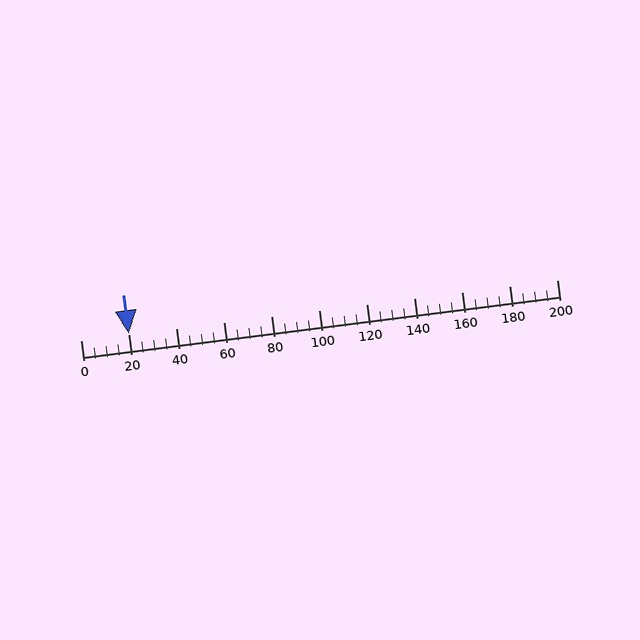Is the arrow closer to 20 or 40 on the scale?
The arrow is closer to 20.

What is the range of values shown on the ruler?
The ruler shows values from 0 to 200.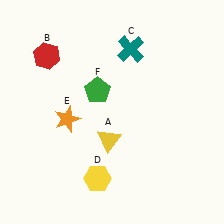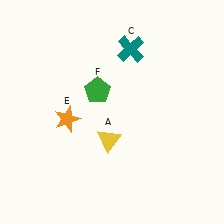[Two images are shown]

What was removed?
The yellow hexagon (D), the red hexagon (B) were removed in Image 2.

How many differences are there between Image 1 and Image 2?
There are 2 differences between the two images.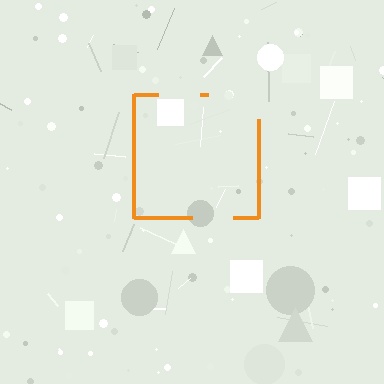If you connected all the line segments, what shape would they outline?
They would outline a square.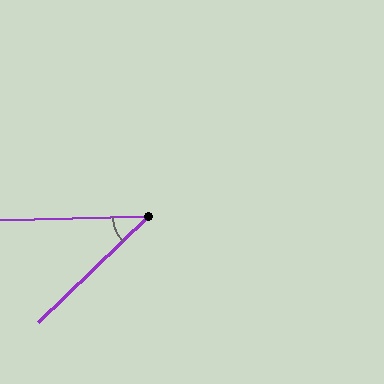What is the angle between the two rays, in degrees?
Approximately 43 degrees.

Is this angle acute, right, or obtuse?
It is acute.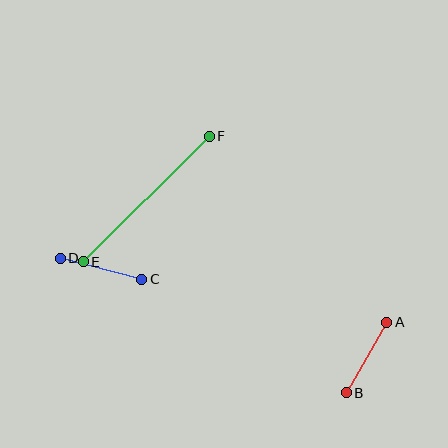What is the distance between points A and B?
The distance is approximately 82 pixels.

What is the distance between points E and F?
The distance is approximately 178 pixels.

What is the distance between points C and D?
The distance is approximately 84 pixels.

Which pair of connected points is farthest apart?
Points E and F are farthest apart.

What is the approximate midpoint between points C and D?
The midpoint is at approximately (101, 269) pixels.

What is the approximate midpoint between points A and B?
The midpoint is at approximately (366, 358) pixels.